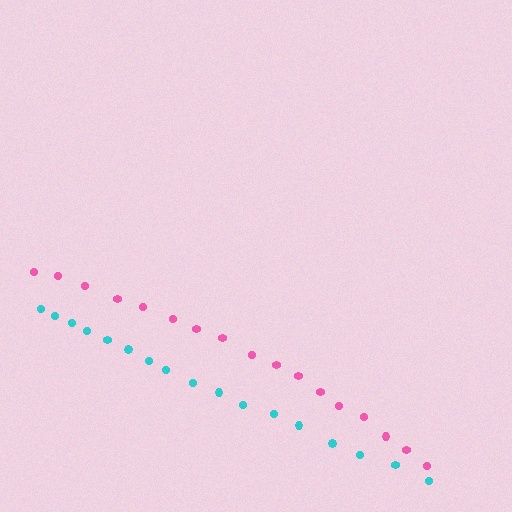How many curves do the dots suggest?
There are 2 distinct paths.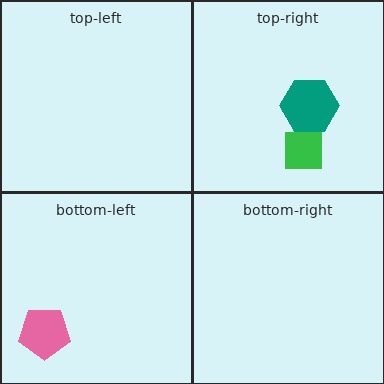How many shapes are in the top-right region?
2.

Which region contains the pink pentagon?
The bottom-left region.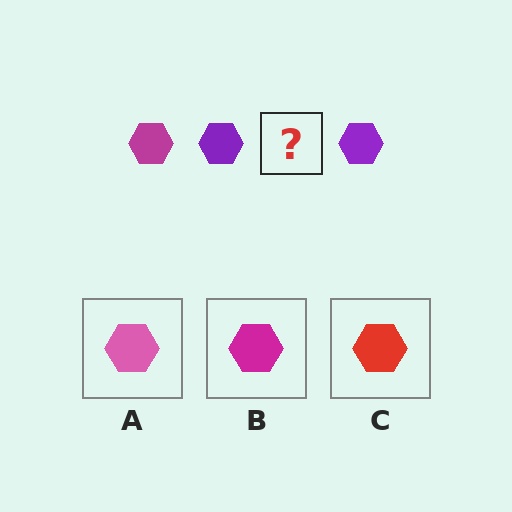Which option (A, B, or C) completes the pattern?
B.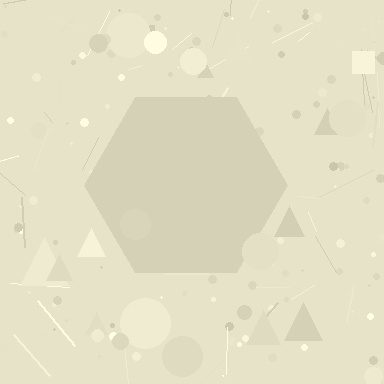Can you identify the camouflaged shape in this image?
The camouflaged shape is a hexagon.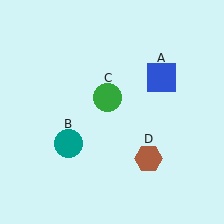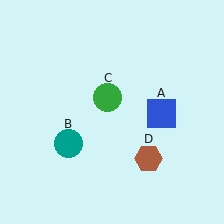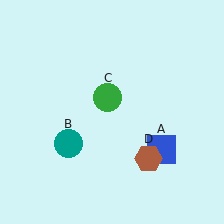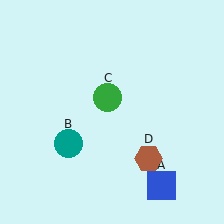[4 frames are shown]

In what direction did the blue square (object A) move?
The blue square (object A) moved down.